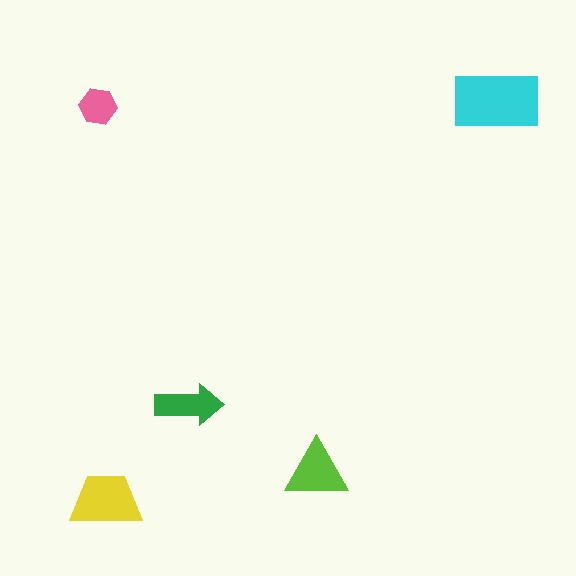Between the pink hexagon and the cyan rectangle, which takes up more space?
The cyan rectangle.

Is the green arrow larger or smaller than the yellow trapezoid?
Smaller.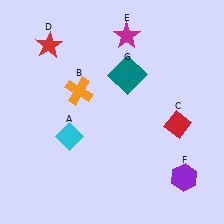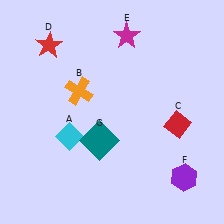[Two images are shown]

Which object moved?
The teal square (G) moved down.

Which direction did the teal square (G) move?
The teal square (G) moved down.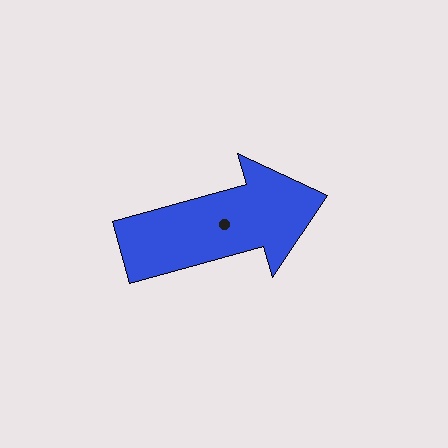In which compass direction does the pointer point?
East.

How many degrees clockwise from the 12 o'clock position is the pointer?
Approximately 74 degrees.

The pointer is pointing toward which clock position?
Roughly 2 o'clock.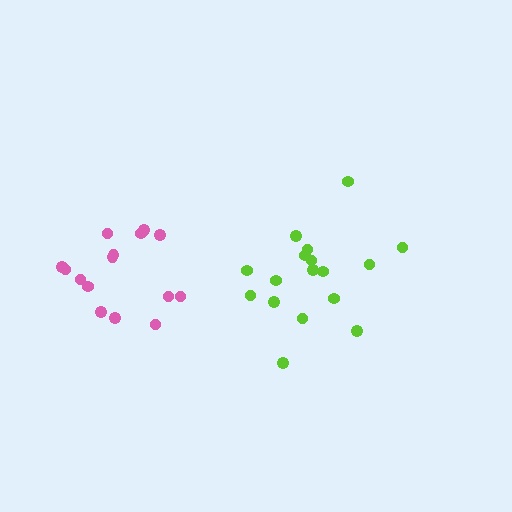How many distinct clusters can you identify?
There are 2 distinct clusters.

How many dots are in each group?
Group 1: 17 dots, Group 2: 15 dots (32 total).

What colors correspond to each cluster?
The clusters are colored: lime, pink.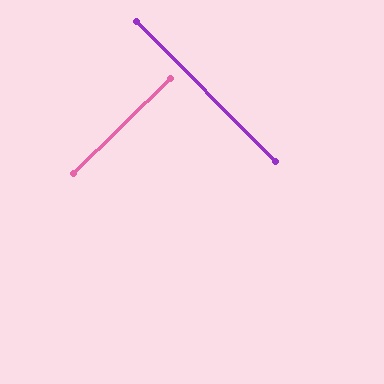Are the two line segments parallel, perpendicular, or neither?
Perpendicular — they meet at approximately 90°.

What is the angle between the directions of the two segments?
Approximately 90 degrees.